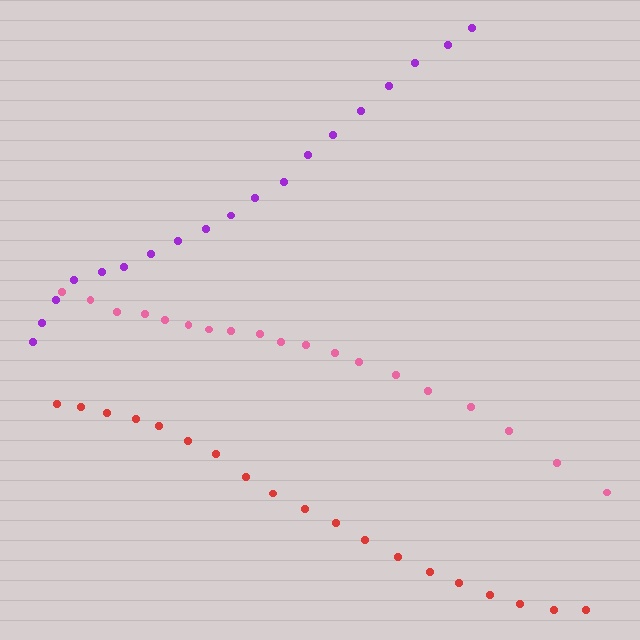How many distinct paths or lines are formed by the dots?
There are 3 distinct paths.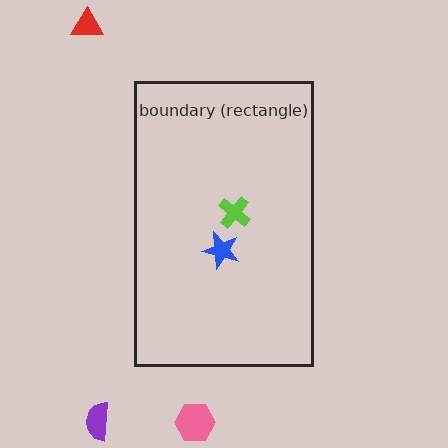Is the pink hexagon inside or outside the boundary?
Outside.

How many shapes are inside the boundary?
2 inside, 3 outside.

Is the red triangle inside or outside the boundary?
Outside.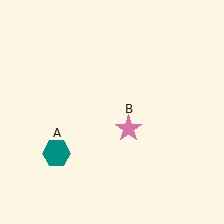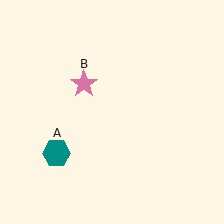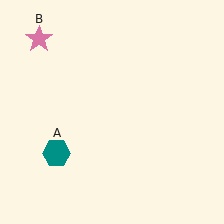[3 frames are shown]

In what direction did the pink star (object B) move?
The pink star (object B) moved up and to the left.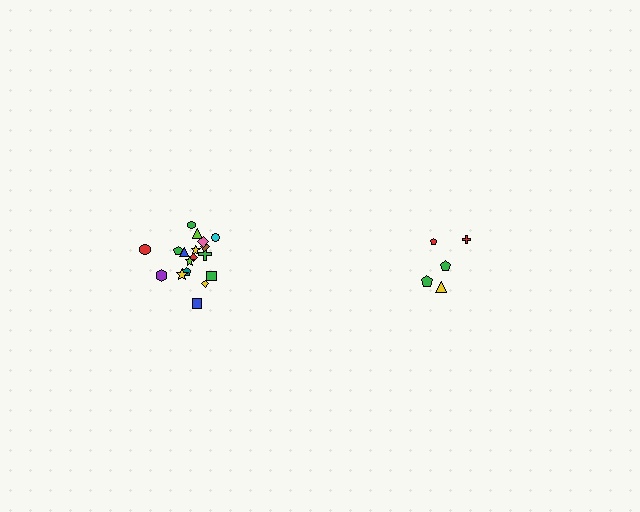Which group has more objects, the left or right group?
The left group.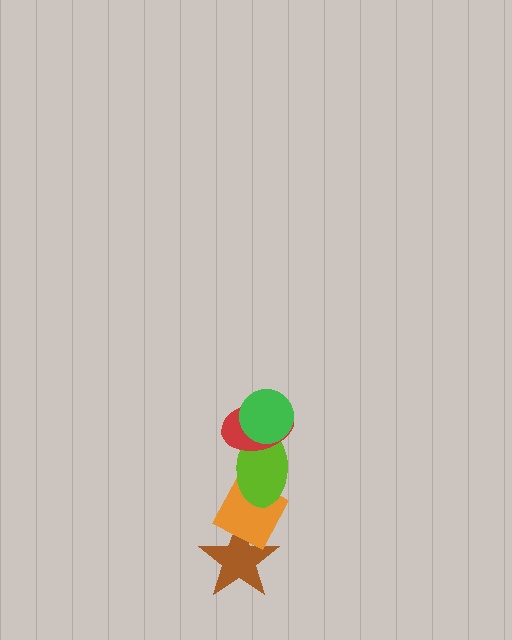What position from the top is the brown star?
The brown star is 5th from the top.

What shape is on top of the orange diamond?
The lime ellipse is on top of the orange diamond.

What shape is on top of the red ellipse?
The green circle is on top of the red ellipse.